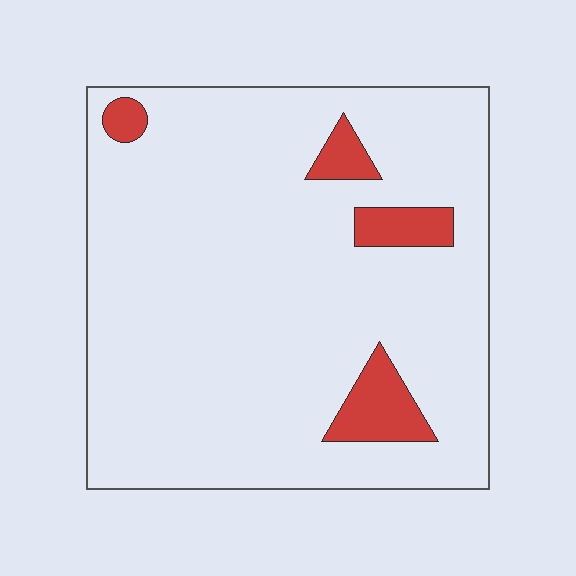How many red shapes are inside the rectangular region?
4.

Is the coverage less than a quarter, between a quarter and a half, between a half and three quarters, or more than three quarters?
Less than a quarter.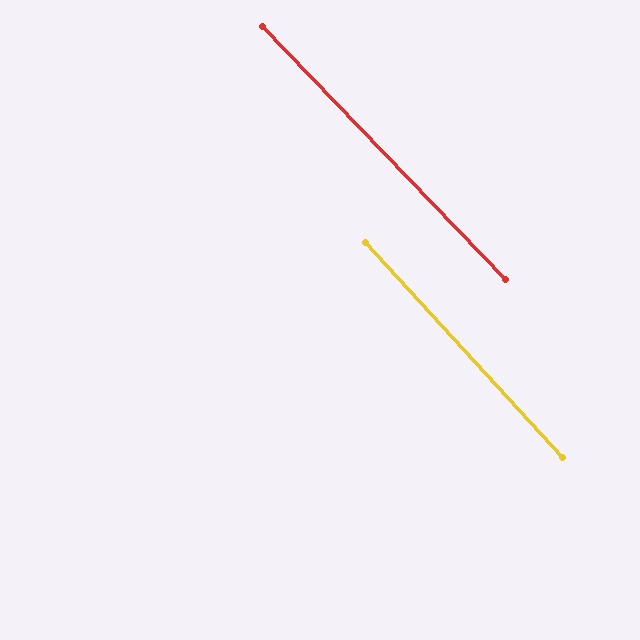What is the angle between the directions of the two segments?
Approximately 1 degree.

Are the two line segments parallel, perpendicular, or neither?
Parallel — their directions differ by only 1.3°.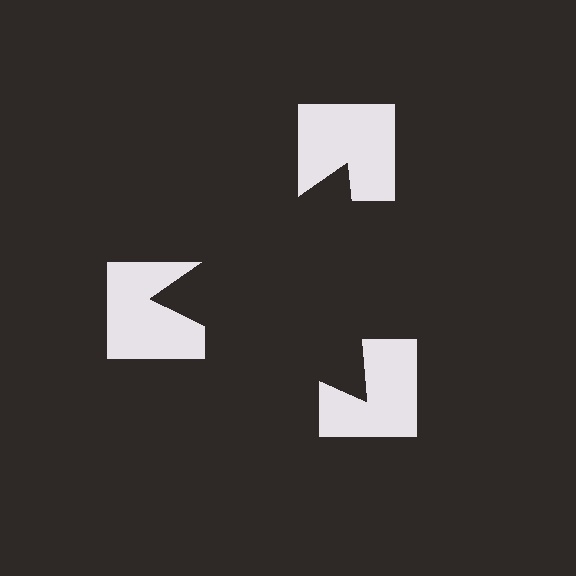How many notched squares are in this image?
There are 3 — one at each vertex of the illusory triangle.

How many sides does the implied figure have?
3 sides.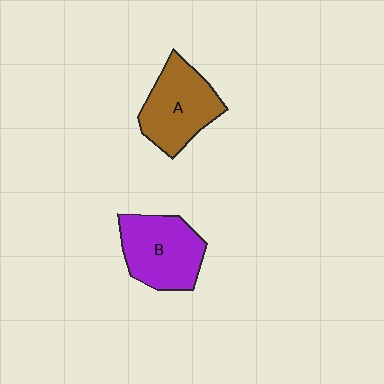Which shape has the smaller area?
Shape A (brown).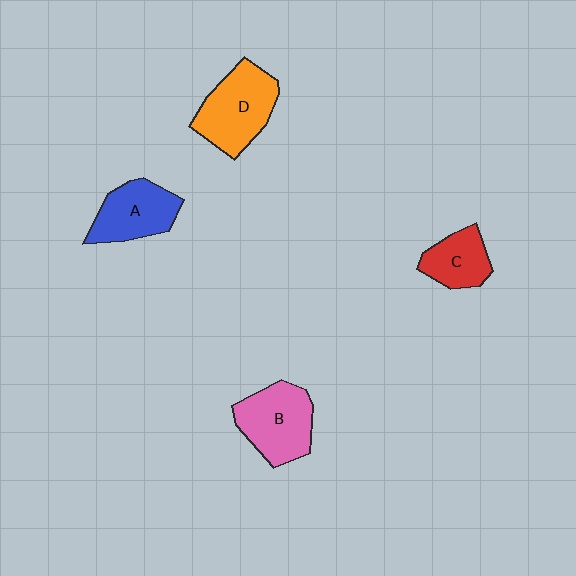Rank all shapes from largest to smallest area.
From largest to smallest: D (orange), B (pink), A (blue), C (red).